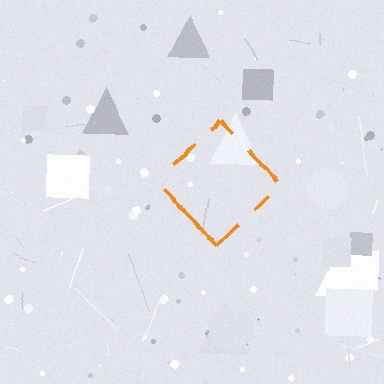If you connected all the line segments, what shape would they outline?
They would outline a diamond.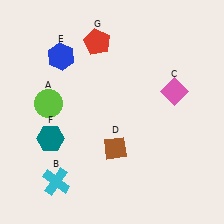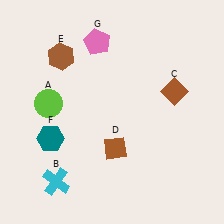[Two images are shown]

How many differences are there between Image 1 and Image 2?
There are 3 differences between the two images.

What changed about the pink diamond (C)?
In Image 1, C is pink. In Image 2, it changed to brown.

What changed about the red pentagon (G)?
In Image 1, G is red. In Image 2, it changed to pink.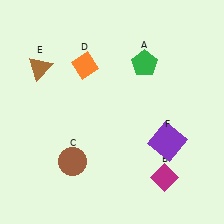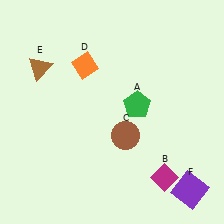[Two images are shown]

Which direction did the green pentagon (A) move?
The green pentagon (A) moved down.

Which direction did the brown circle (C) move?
The brown circle (C) moved right.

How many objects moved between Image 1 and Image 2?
3 objects moved between the two images.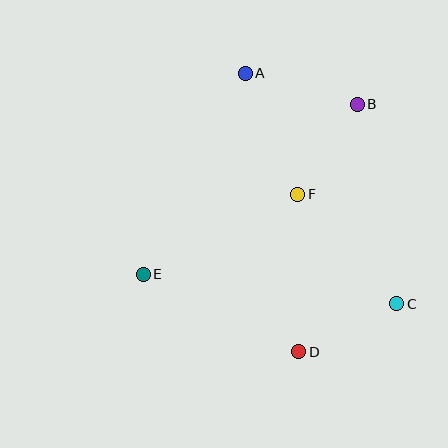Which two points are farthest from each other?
Points A and D are farthest from each other.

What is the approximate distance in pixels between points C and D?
The distance between C and D is approximately 109 pixels.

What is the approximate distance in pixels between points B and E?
The distance between B and E is approximately 273 pixels.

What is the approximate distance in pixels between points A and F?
The distance between A and F is approximately 132 pixels.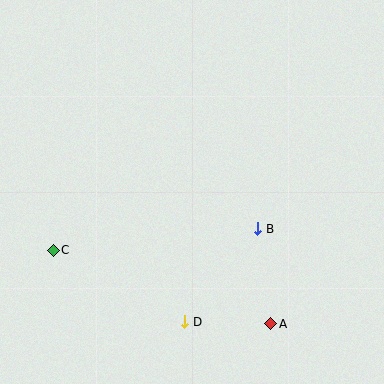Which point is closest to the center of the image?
Point B at (258, 229) is closest to the center.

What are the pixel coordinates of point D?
Point D is at (185, 322).